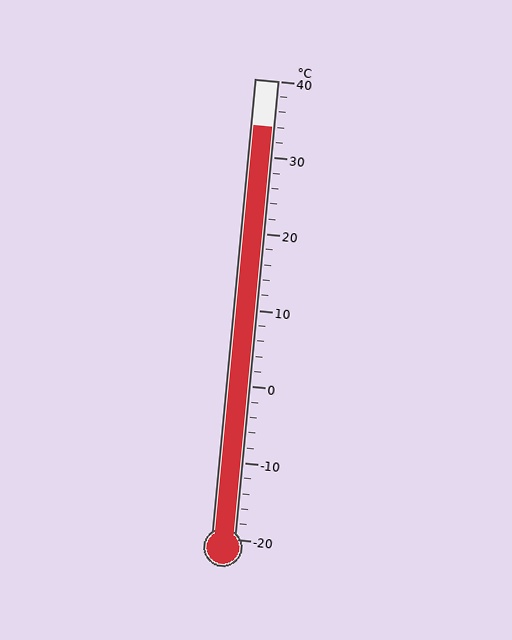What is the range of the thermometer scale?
The thermometer scale ranges from -20°C to 40°C.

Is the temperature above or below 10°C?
The temperature is above 10°C.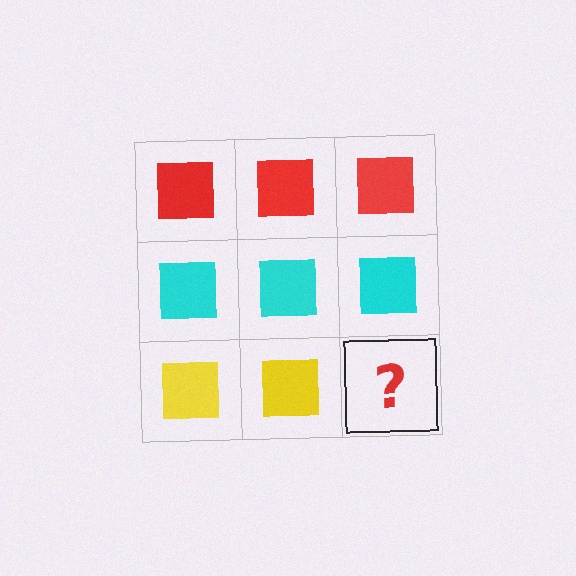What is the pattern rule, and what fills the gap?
The rule is that each row has a consistent color. The gap should be filled with a yellow square.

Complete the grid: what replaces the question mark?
The question mark should be replaced with a yellow square.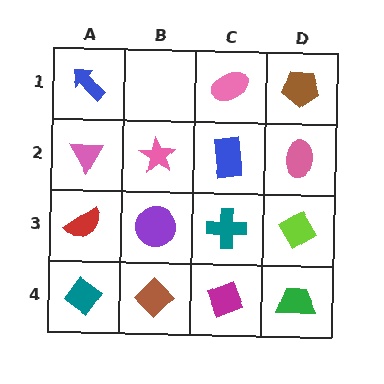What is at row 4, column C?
A magenta diamond.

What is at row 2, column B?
A pink star.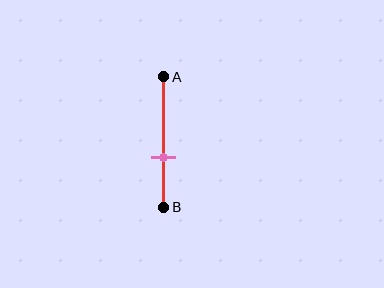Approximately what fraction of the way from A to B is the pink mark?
The pink mark is approximately 60% of the way from A to B.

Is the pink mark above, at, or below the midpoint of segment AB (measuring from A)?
The pink mark is below the midpoint of segment AB.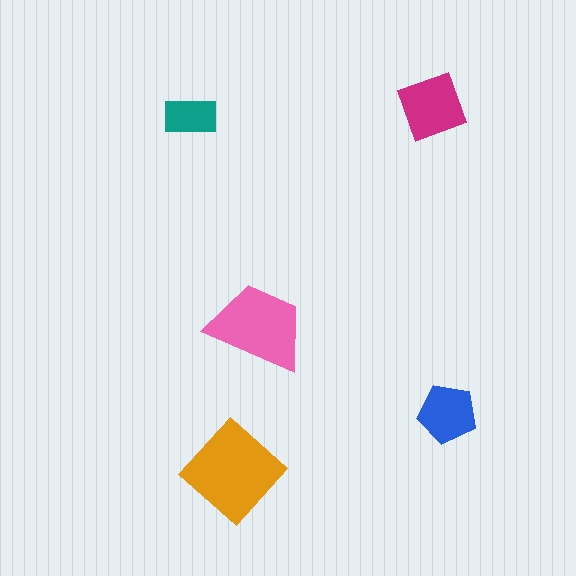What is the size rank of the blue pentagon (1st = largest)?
4th.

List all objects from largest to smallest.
The orange diamond, the pink trapezoid, the magenta square, the blue pentagon, the teal rectangle.